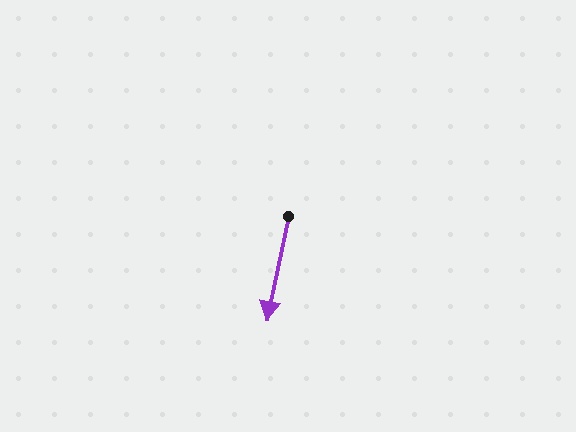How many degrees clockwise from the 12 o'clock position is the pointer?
Approximately 192 degrees.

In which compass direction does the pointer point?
South.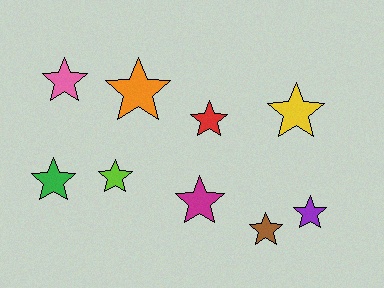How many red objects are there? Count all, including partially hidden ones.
There is 1 red object.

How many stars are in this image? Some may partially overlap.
There are 9 stars.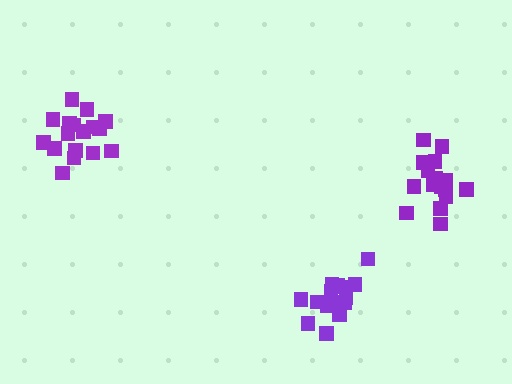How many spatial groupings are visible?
There are 3 spatial groupings.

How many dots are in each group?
Group 1: 16 dots, Group 2: 17 dots, Group 3: 15 dots (48 total).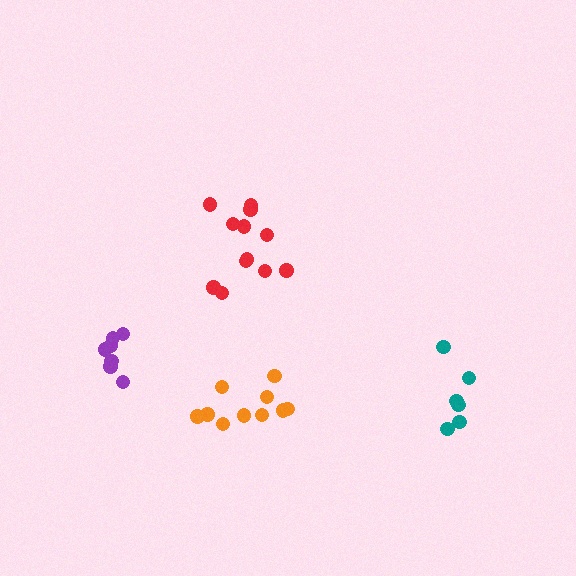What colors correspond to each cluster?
The clusters are colored: red, orange, teal, purple.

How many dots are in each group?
Group 1: 12 dots, Group 2: 10 dots, Group 3: 6 dots, Group 4: 7 dots (35 total).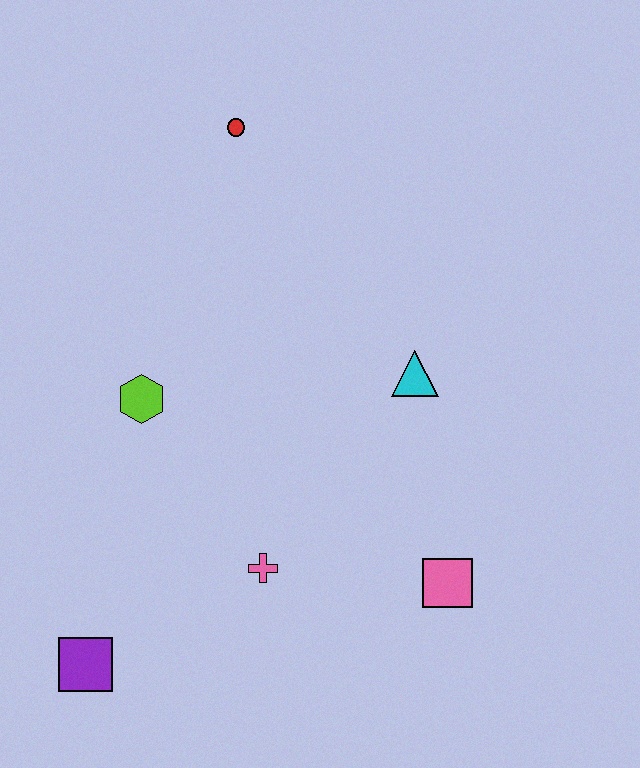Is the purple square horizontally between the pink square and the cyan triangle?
No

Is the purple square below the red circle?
Yes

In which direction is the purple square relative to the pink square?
The purple square is to the left of the pink square.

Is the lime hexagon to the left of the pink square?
Yes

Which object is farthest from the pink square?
The red circle is farthest from the pink square.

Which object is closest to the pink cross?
The pink square is closest to the pink cross.